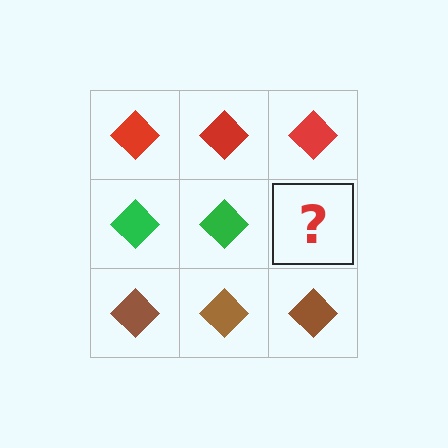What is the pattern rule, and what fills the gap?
The rule is that each row has a consistent color. The gap should be filled with a green diamond.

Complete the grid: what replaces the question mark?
The question mark should be replaced with a green diamond.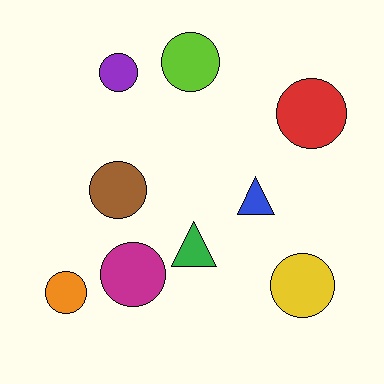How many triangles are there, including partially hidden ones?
There are 2 triangles.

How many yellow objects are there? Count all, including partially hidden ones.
There is 1 yellow object.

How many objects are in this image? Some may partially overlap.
There are 9 objects.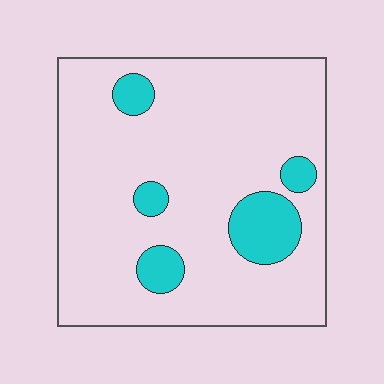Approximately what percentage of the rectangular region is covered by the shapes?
Approximately 15%.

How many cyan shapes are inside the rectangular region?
5.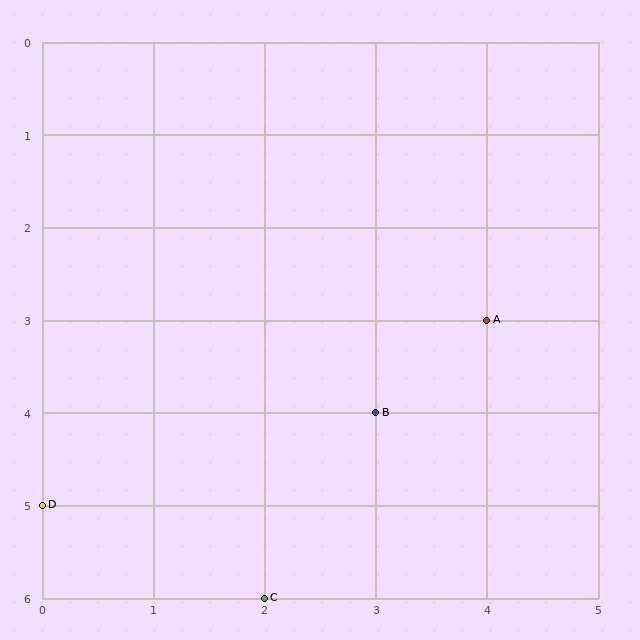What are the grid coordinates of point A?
Point A is at grid coordinates (4, 3).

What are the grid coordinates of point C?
Point C is at grid coordinates (2, 6).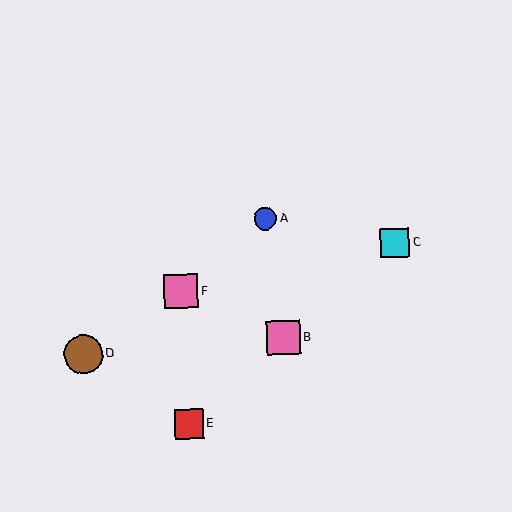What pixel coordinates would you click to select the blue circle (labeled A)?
Click at (265, 219) to select the blue circle A.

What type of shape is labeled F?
Shape F is a pink square.